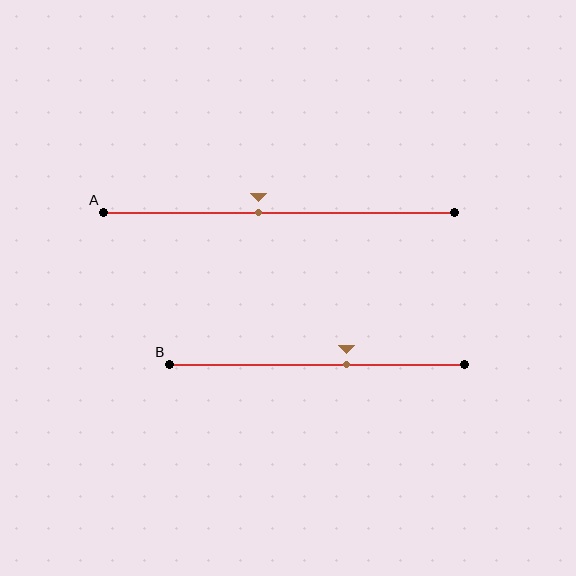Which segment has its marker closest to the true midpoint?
Segment A has its marker closest to the true midpoint.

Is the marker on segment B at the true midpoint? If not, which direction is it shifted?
No, the marker on segment B is shifted to the right by about 10% of the segment length.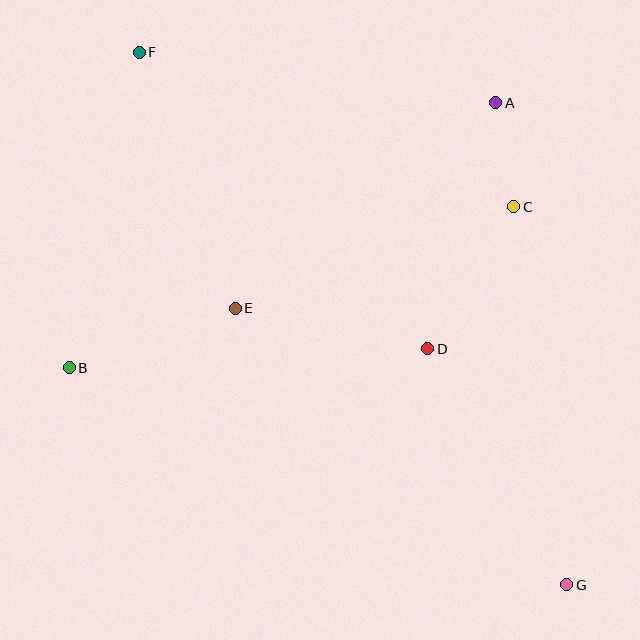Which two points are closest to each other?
Points A and C are closest to each other.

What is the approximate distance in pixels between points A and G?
The distance between A and G is approximately 487 pixels.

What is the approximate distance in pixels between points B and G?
The distance between B and G is approximately 542 pixels.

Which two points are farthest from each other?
Points F and G are farthest from each other.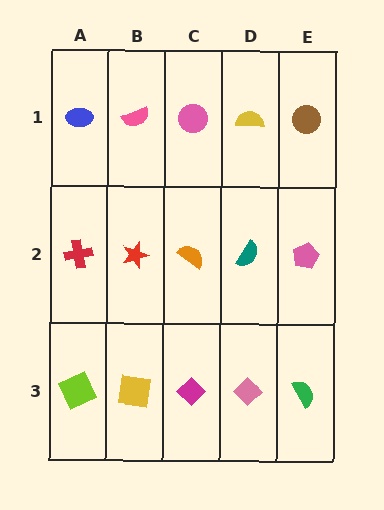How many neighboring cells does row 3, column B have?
3.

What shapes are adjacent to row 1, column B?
A red star (row 2, column B), a blue ellipse (row 1, column A), a pink circle (row 1, column C).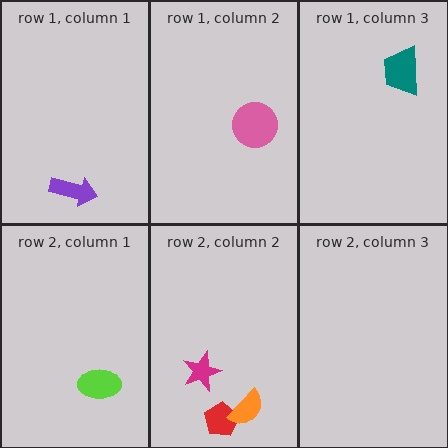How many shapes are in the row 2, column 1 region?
1.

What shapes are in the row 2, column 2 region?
The red pentagon, the magenta star, the orange semicircle.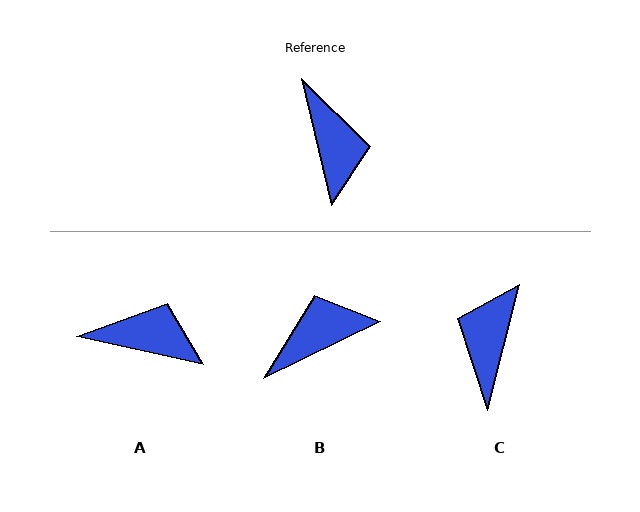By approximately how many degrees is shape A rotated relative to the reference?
Approximately 64 degrees counter-clockwise.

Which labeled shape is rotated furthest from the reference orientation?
C, about 152 degrees away.